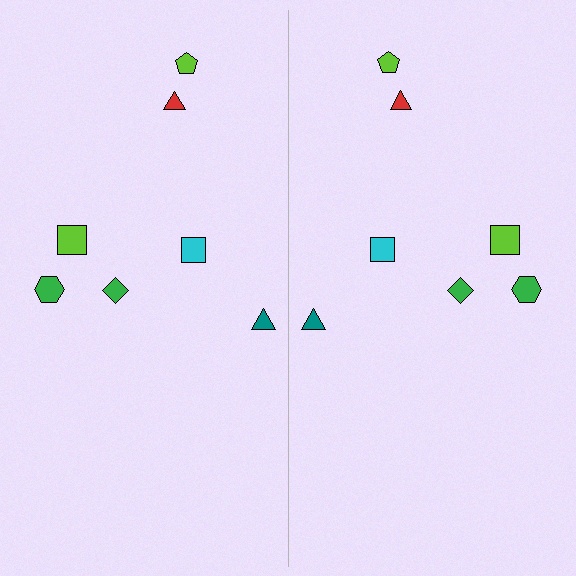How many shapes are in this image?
There are 14 shapes in this image.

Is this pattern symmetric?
Yes, this pattern has bilateral (reflection) symmetry.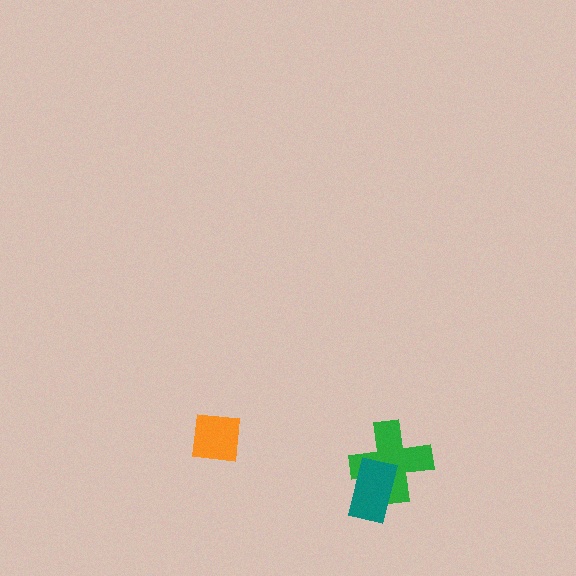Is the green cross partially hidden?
Yes, it is partially covered by another shape.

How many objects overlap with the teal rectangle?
1 object overlaps with the teal rectangle.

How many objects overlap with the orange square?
0 objects overlap with the orange square.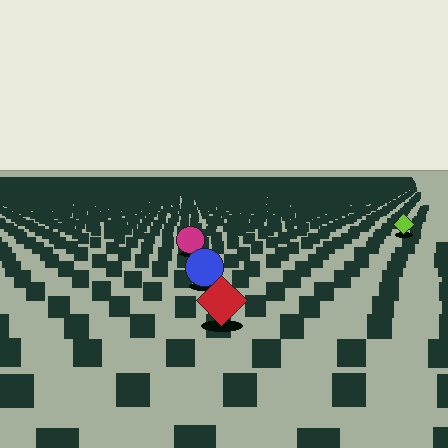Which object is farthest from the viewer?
The lime diamond is farthest from the viewer. It appears smaller and the ground texture around it is denser.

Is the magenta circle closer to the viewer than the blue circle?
No. The blue circle is closer — you can tell from the texture gradient: the ground texture is coarser near it.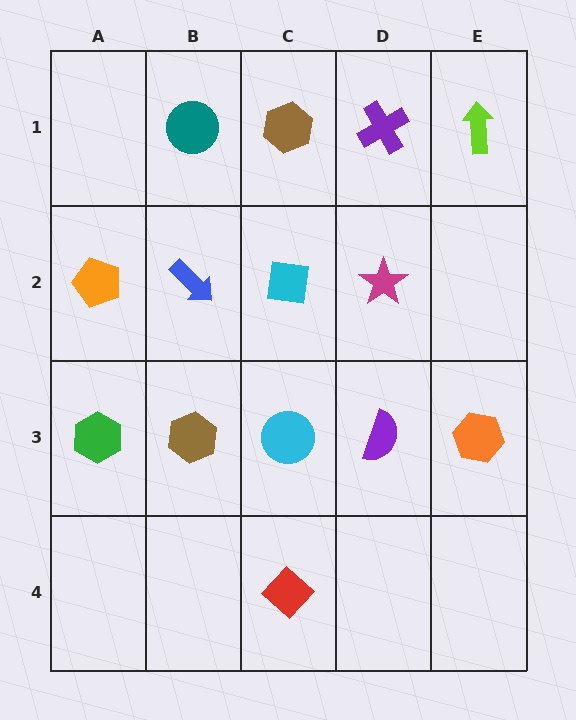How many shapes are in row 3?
5 shapes.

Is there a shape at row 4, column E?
No, that cell is empty.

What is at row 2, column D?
A magenta star.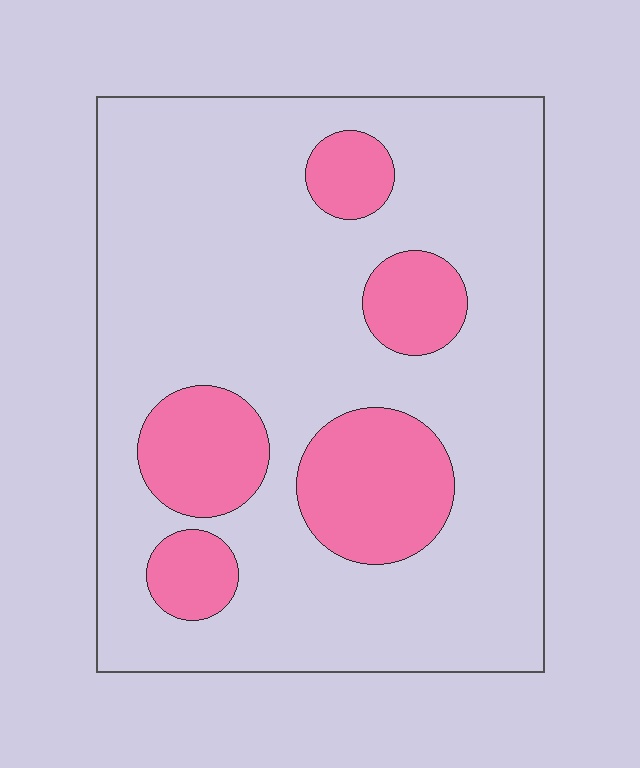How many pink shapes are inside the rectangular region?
5.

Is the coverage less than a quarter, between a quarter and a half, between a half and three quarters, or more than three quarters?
Less than a quarter.